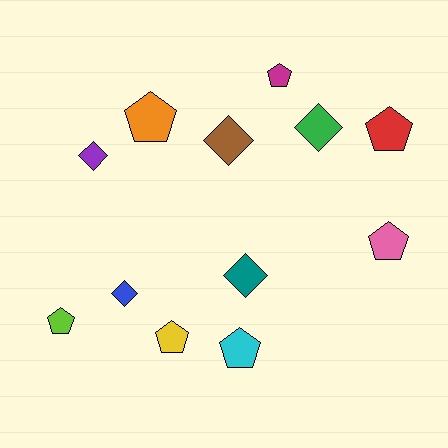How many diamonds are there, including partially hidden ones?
There are 5 diamonds.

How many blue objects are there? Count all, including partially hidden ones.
There is 1 blue object.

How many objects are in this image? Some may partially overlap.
There are 12 objects.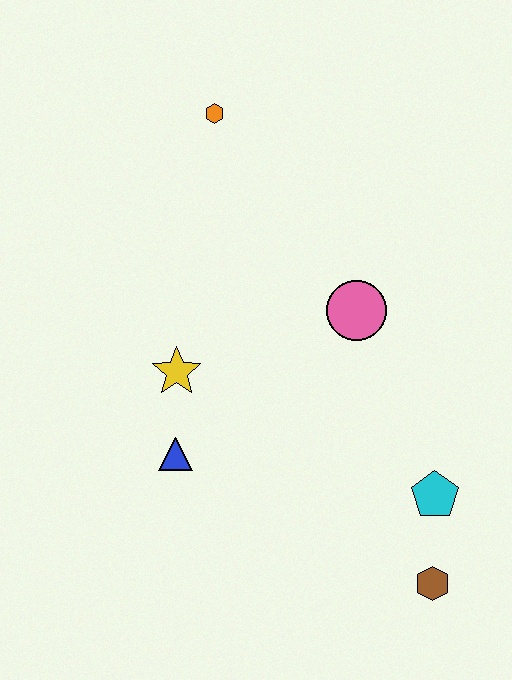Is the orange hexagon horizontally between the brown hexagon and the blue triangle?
Yes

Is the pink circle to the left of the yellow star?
No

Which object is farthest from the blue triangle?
The orange hexagon is farthest from the blue triangle.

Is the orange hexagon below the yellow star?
No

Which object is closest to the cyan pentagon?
The brown hexagon is closest to the cyan pentagon.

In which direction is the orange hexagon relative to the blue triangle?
The orange hexagon is above the blue triangle.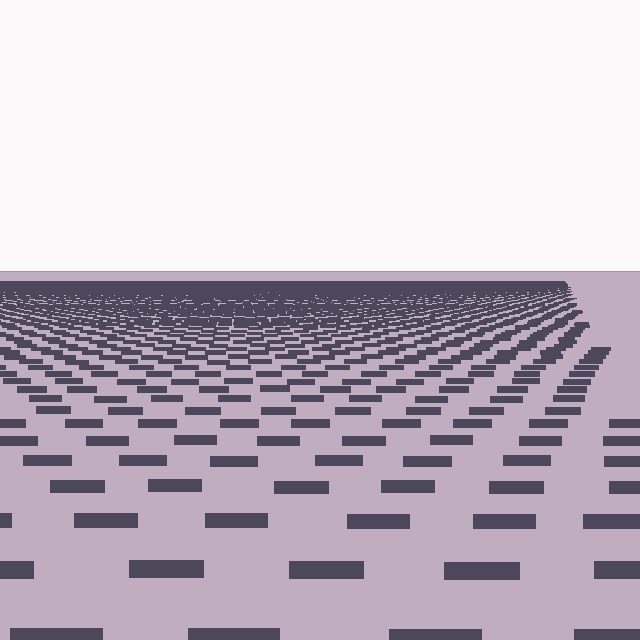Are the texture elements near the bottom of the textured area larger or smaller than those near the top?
Larger. Near the bottom, elements are closer to the viewer and appear at a bigger on-screen size.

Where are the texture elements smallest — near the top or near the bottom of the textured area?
Near the top.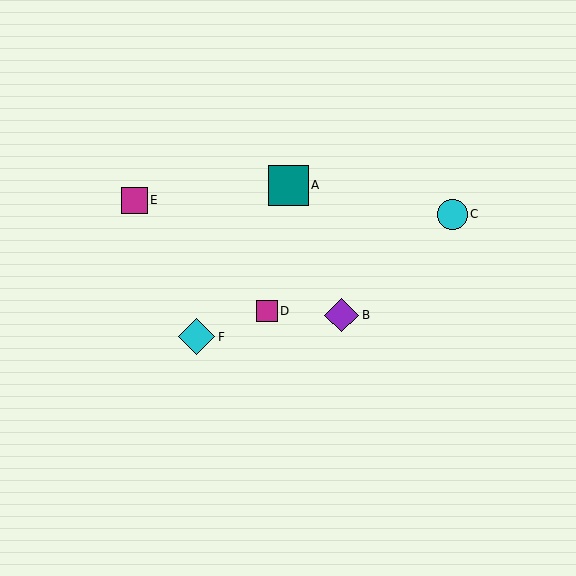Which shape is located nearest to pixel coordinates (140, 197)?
The magenta square (labeled E) at (134, 200) is nearest to that location.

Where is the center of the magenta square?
The center of the magenta square is at (267, 311).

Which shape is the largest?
The teal square (labeled A) is the largest.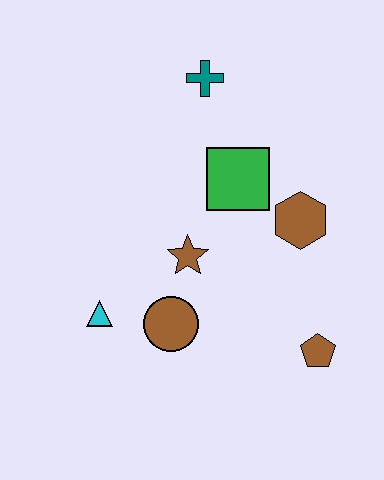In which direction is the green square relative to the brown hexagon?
The green square is to the left of the brown hexagon.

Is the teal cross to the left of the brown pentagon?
Yes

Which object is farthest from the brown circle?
The teal cross is farthest from the brown circle.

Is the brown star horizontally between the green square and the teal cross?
No